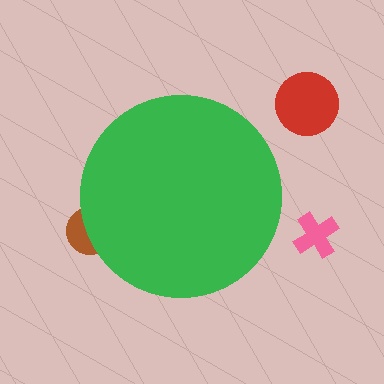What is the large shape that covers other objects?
A green circle.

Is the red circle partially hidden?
No, the red circle is fully visible.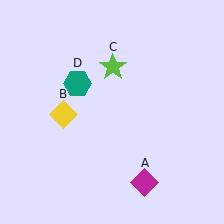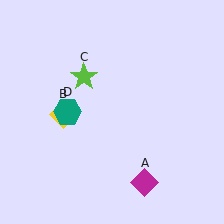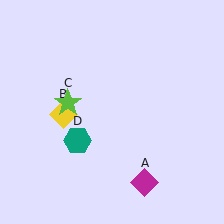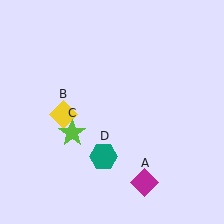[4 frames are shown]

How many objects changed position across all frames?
2 objects changed position: lime star (object C), teal hexagon (object D).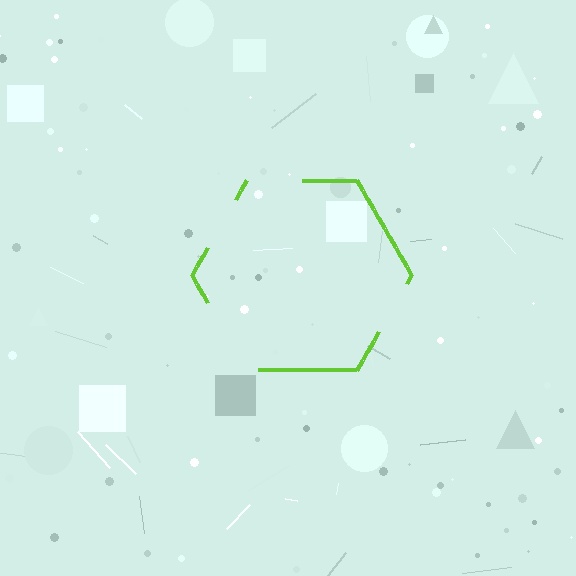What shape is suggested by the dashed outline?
The dashed outline suggests a hexagon.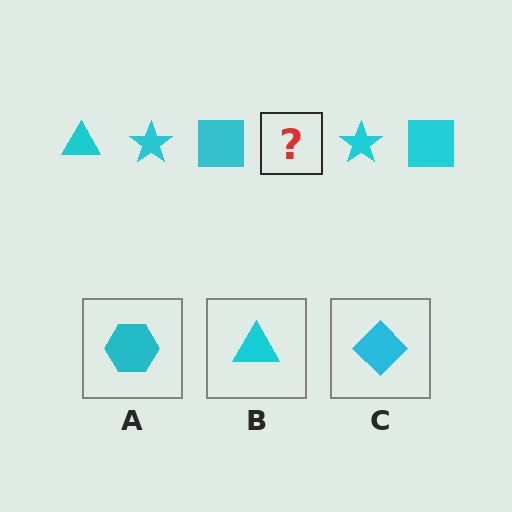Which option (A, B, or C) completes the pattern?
B.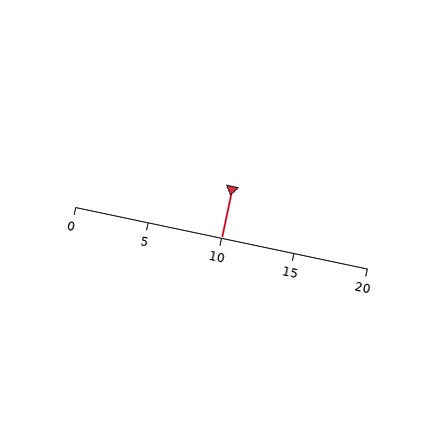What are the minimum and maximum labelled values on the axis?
The axis runs from 0 to 20.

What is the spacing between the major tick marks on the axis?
The major ticks are spaced 5 apart.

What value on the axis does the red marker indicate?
The marker indicates approximately 10.